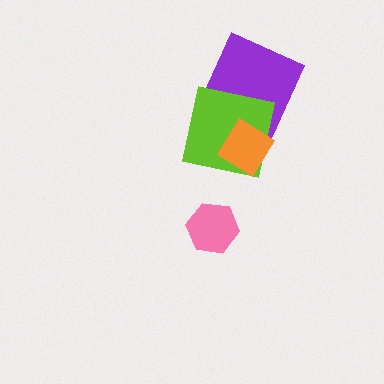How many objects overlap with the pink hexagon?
0 objects overlap with the pink hexagon.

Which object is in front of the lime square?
The orange diamond is in front of the lime square.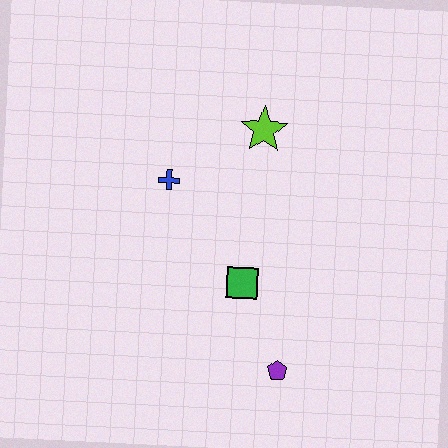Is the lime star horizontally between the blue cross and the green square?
No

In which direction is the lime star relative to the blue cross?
The lime star is to the right of the blue cross.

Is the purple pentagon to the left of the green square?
No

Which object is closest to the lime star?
The blue cross is closest to the lime star.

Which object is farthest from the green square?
The lime star is farthest from the green square.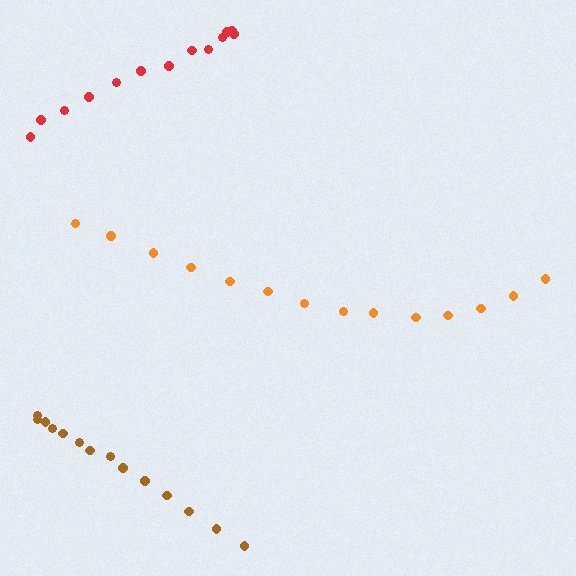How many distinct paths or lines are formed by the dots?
There are 3 distinct paths.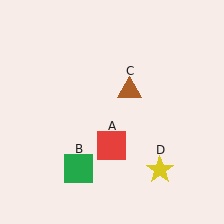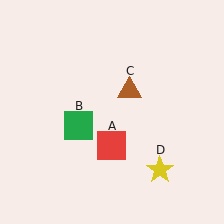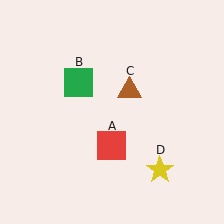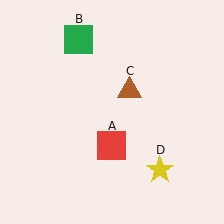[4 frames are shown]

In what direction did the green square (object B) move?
The green square (object B) moved up.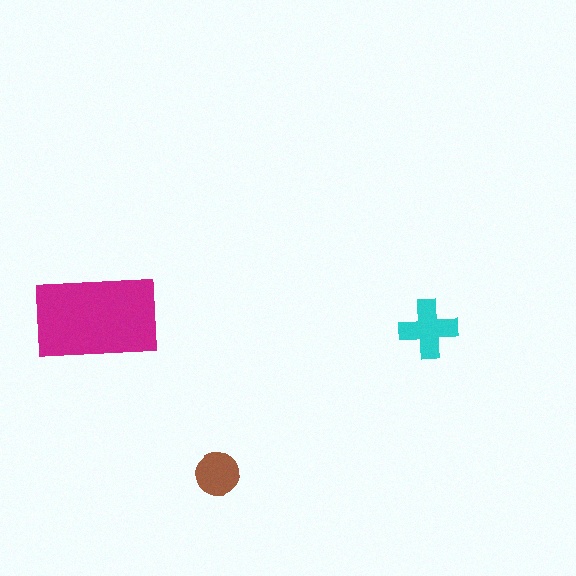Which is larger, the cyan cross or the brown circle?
The cyan cross.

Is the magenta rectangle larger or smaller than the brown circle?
Larger.